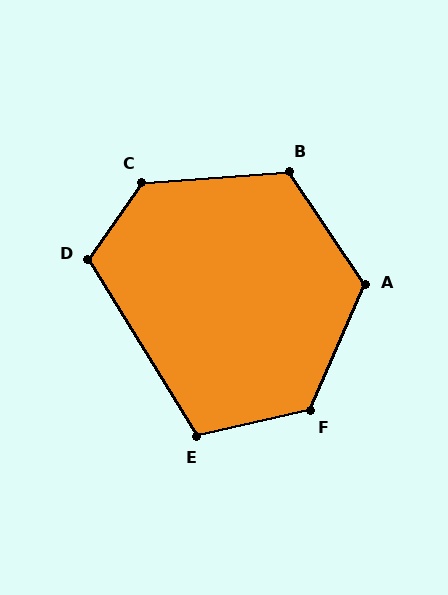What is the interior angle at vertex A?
Approximately 122 degrees (obtuse).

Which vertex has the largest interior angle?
C, at approximately 129 degrees.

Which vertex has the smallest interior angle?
E, at approximately 109 degrees.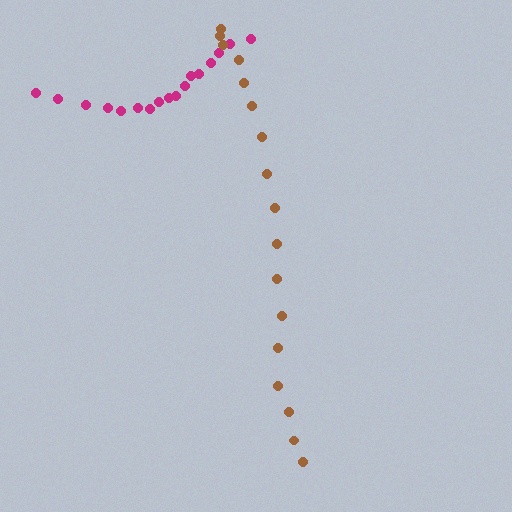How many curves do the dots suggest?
There are 2 distinct paths.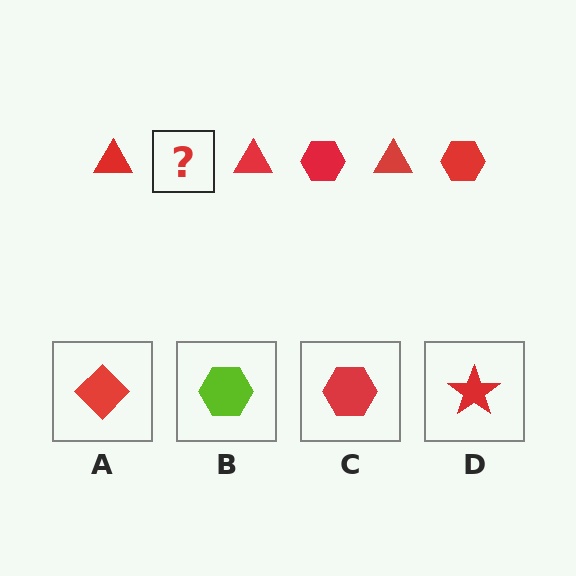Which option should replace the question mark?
Option C.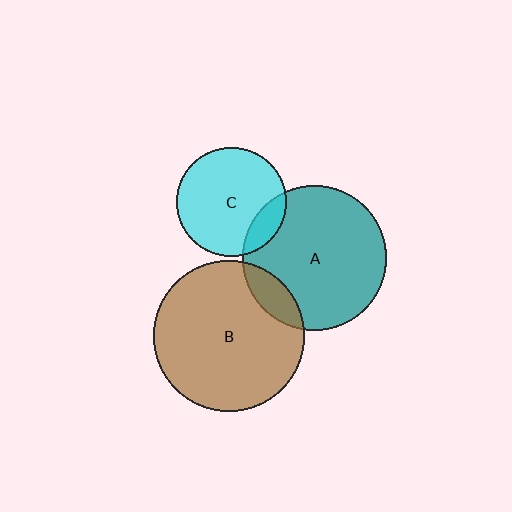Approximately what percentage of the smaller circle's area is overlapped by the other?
Approximately 15%.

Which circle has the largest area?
Circle B (brown).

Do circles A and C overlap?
Yes.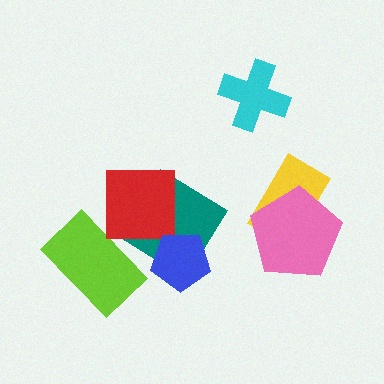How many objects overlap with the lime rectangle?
0 objects overlap with the lime rectangle.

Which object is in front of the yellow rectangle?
The pink pentagon is in front of the yellow rectangle.